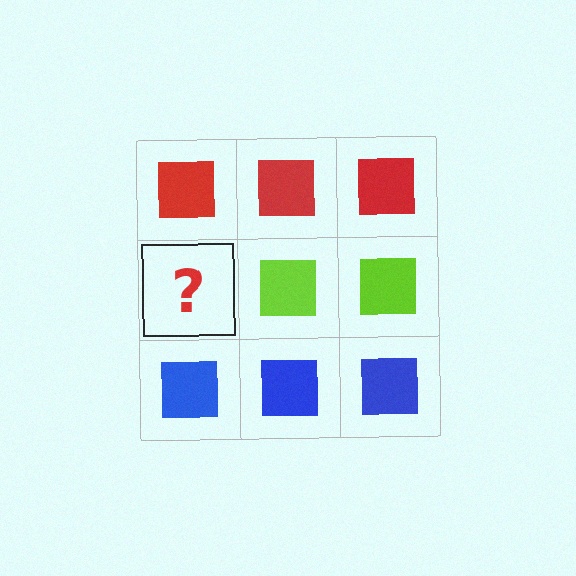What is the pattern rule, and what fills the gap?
The rule is that each row has a consistent color. The gap should be filled with a lime square.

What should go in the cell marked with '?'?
The missing cell should contain a lime square.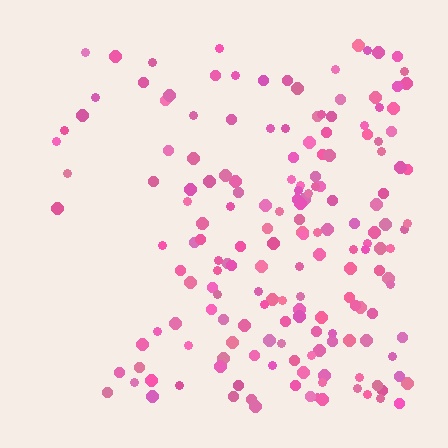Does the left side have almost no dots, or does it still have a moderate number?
Still a moderate number, just noticeably fewer than the right.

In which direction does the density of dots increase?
From left to right, with the right side densest.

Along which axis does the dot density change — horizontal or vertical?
Horizontal.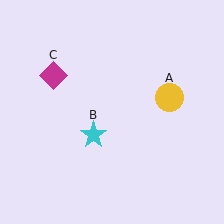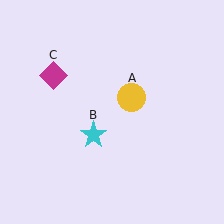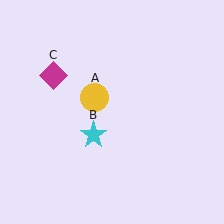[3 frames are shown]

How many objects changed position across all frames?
1 object changed position: yellow circle (object A).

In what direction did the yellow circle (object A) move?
The yellow circle (object A) moved left.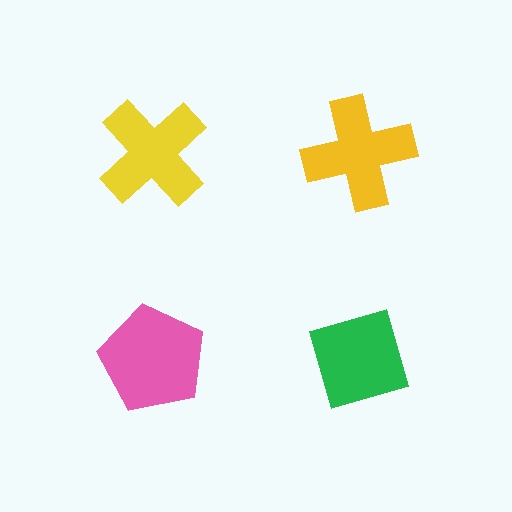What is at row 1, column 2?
A yellow cross.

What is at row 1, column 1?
A yellow cross.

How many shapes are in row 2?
2 shapes.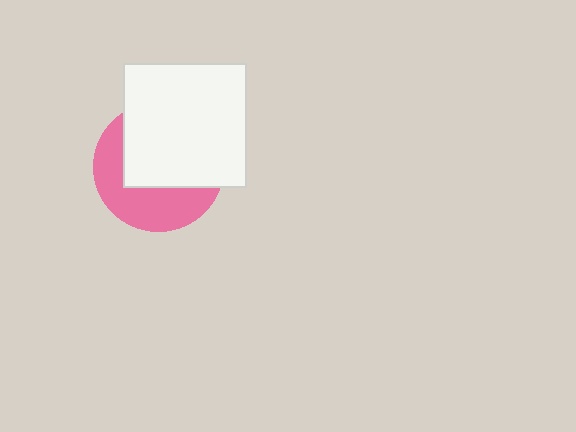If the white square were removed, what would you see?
You would see the complete pink circle.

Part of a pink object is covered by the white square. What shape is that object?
It is a circle.